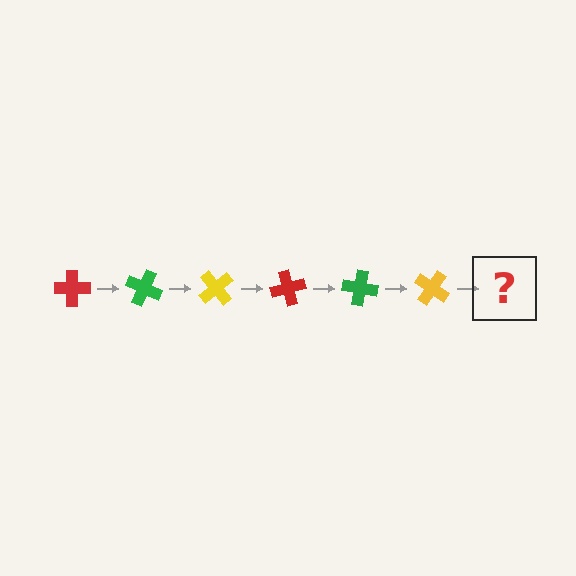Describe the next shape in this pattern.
It should be a red cross, rotated 150 degrees from the start.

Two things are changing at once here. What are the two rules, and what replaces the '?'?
The two rules are that it rotates 25 degrees each step and the color cycles through red, green, and yellow. The '?' should be a red cross, rotated 150 degrees from the start.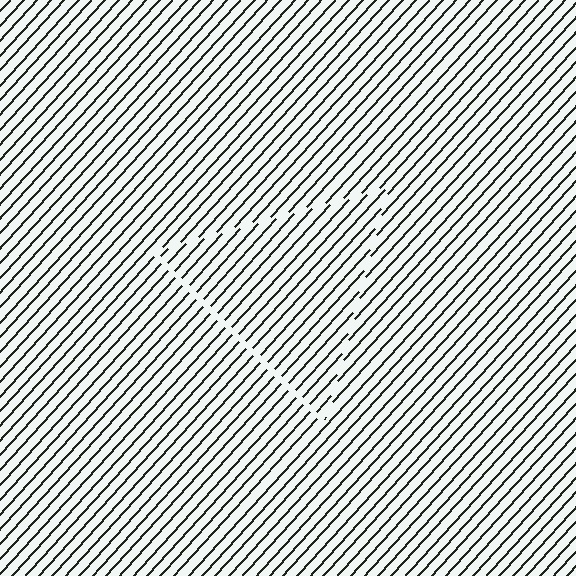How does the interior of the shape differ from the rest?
The interior of the shape contains the same grating, shifted by half a period — the contour is defined by the phase discontinuity where line-ends from the inner and outer gratings abut.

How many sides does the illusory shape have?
3 sides — the line-ends trace a triangle.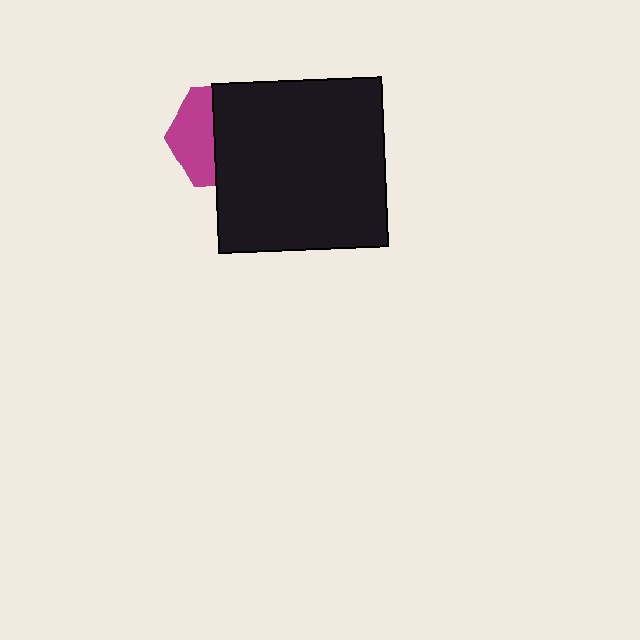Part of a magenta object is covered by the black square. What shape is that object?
It is a hexagon.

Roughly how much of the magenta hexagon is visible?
A small part of it is visible (roughly 41%).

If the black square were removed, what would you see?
You would see the complete magenta hexagon.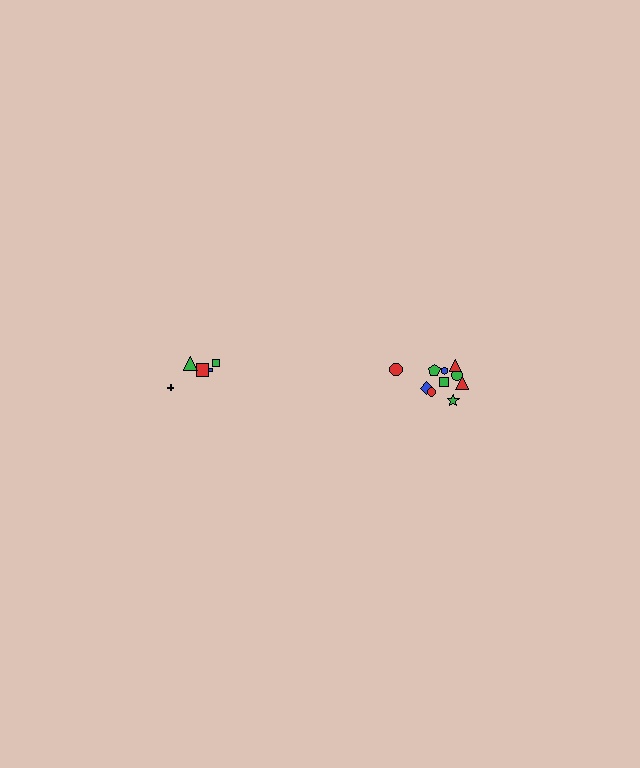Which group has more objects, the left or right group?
The right group.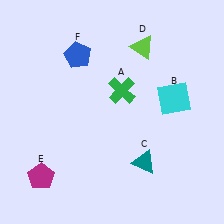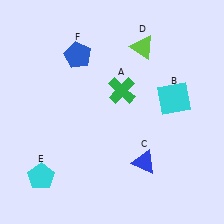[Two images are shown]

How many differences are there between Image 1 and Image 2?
There are 2 differences between the two images.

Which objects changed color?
C changed from teal to blue. E changed from magenta to cyan.